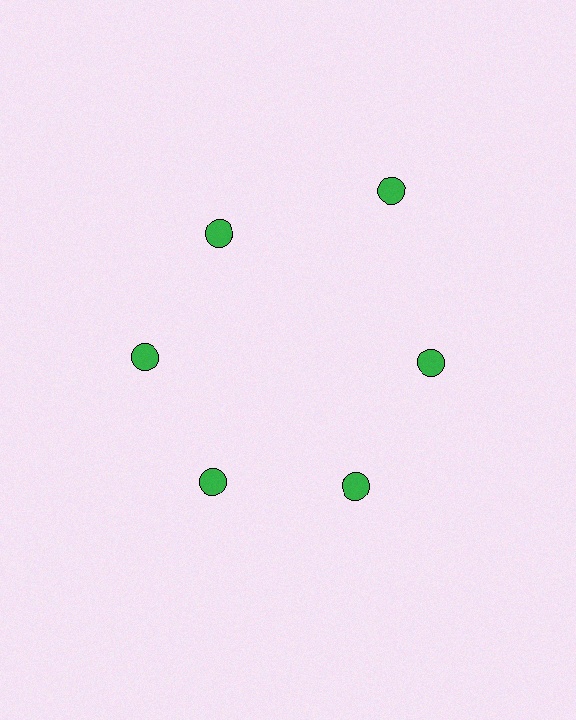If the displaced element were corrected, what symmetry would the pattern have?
It would have 6-fold rotational symmetry — the pattern would map onto itself every 60 degrees.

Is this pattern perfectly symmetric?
No. The 6 green circles are arranged in a ring, but one element near the 1 o'clock position is pushed outward from the center, breaking the 6-fold rotational symmetry.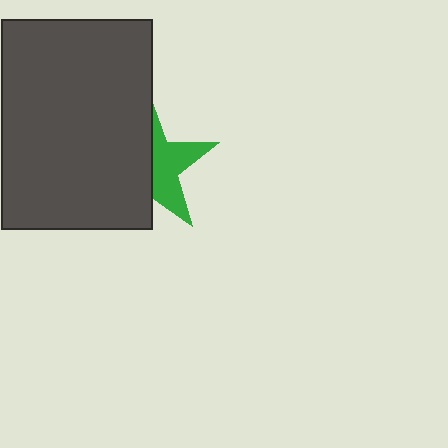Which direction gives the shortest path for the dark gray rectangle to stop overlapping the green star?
Moving left gives the shortest separation.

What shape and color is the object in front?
The object in front is a dark gray rectangle.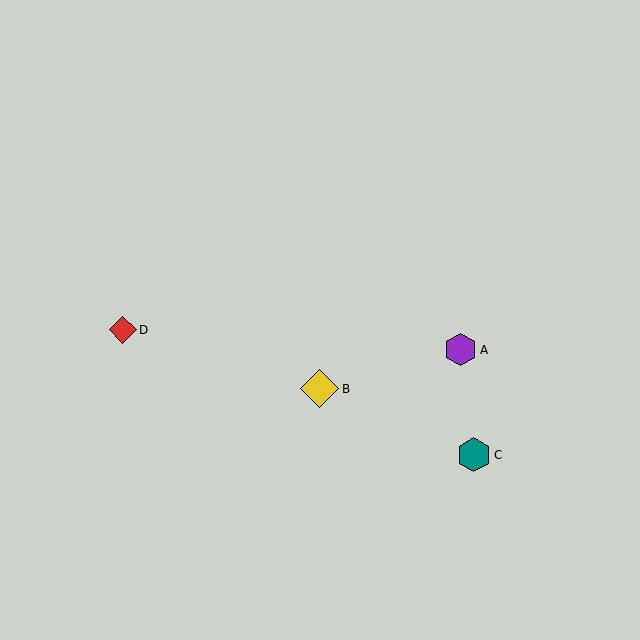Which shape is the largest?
The yellow diamond (labeled B) is the largest.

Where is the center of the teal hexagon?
The center of the teal hexagon is at (474, 455).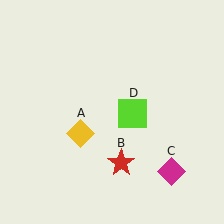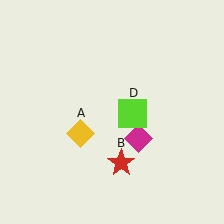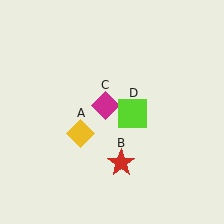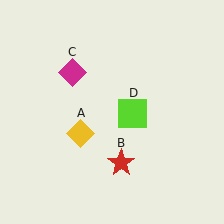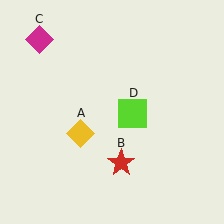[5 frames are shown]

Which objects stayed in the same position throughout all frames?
Yellow diamond (object A) and red star (object B) and lime square (object D) remained stationary.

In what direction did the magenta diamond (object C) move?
The magenta diamond (object C) moved up and to the left.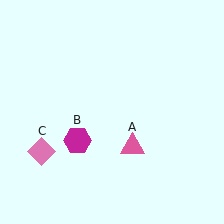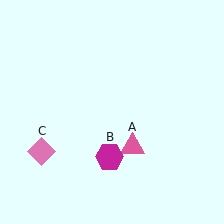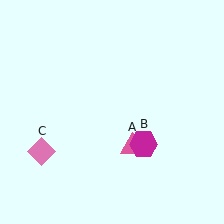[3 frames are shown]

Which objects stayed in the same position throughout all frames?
Pink triangle (object A) and pink diamond (object C) remained stationary.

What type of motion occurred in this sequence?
The magenta hexagon (object B) rotated counterclockwise around the center of the scene.